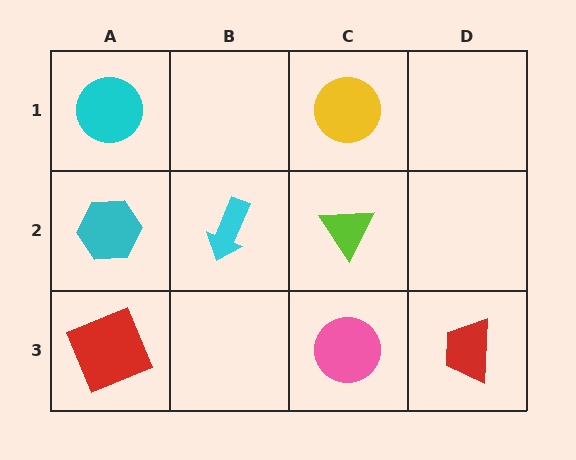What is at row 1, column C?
A yellow circle.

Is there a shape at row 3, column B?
No, that cell is empty.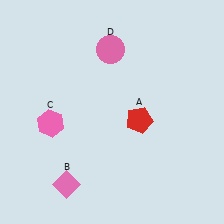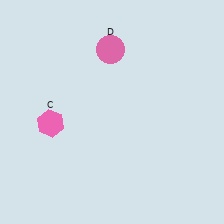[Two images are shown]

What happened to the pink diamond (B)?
The pink diamond (B) was removed in Image 2. It was in the bottom-left area of Image 1.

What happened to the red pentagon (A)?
The red pentagon (A) was removed in Image 2. It was in the bottom-right area of Image 1.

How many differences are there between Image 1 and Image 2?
There are 2 differences between the two images.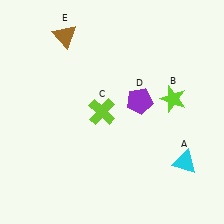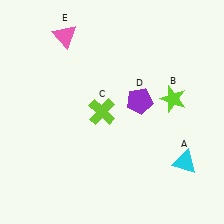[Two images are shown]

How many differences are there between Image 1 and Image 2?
There is 1 difference between the two images.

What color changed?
The triangle (E) changed from brown in Image 1 to pink in Image 2.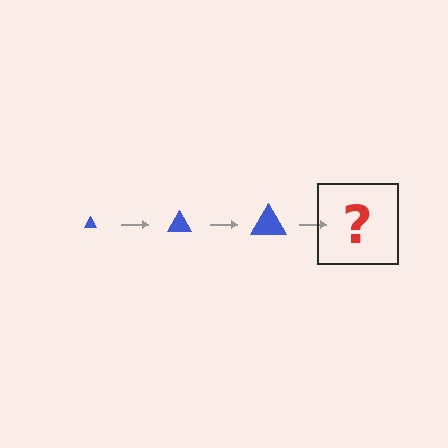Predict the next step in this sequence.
The next step is a blue triangle, larger than the previous one.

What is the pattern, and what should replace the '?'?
The pattern is that the triangle gets progressively larger each step. The '?' should be a blue triangle, larger than the previous one.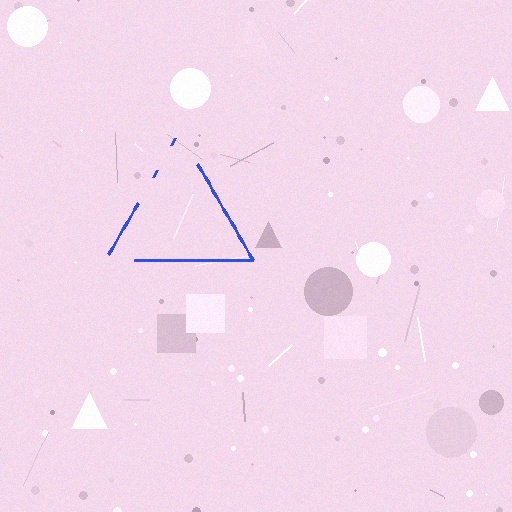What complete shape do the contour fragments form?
The contour fragments form a triangle.